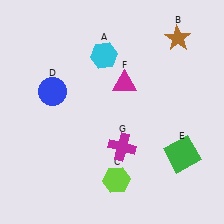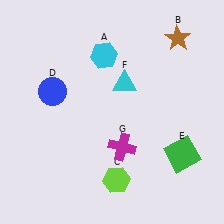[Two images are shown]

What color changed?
The triangle (F) changed from magenta in Image 1 to cyan in Image 2.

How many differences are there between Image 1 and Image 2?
There is 1 difference between the two images.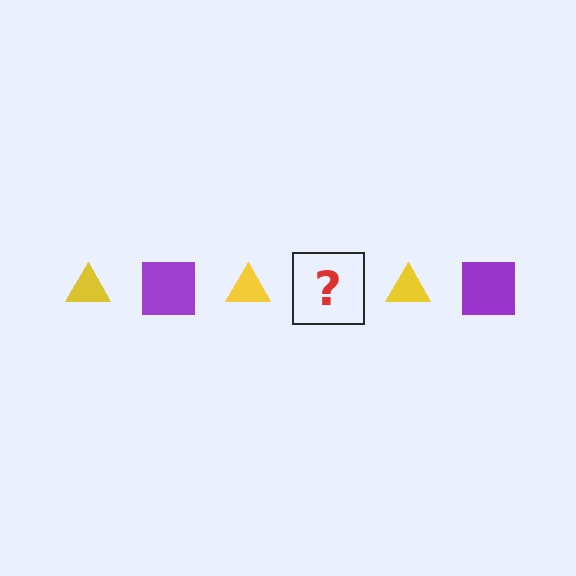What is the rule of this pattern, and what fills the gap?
The rule is that the pattern alternates between yellow triangle and purple square. The gap should be filled with a purple square.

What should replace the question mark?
The question mark should be replaced with a purple square.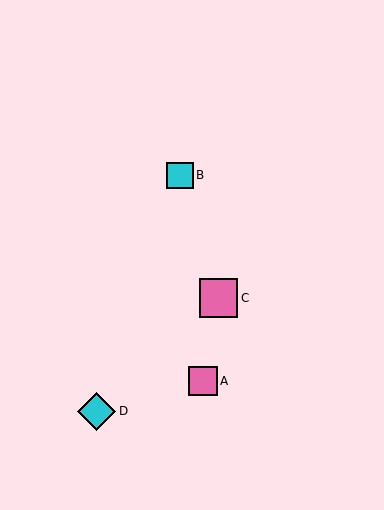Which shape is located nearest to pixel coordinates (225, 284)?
The pink square (labeled C) at (218, 298) is nearest to that location.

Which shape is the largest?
The pink square (labeled C) is the largest.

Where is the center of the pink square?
The center of the pink square is at (218, 298).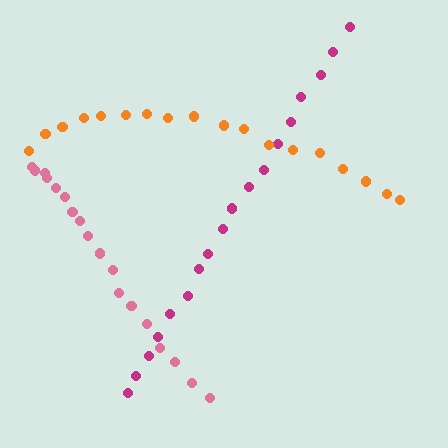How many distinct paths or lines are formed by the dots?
There are 3 distinct paths.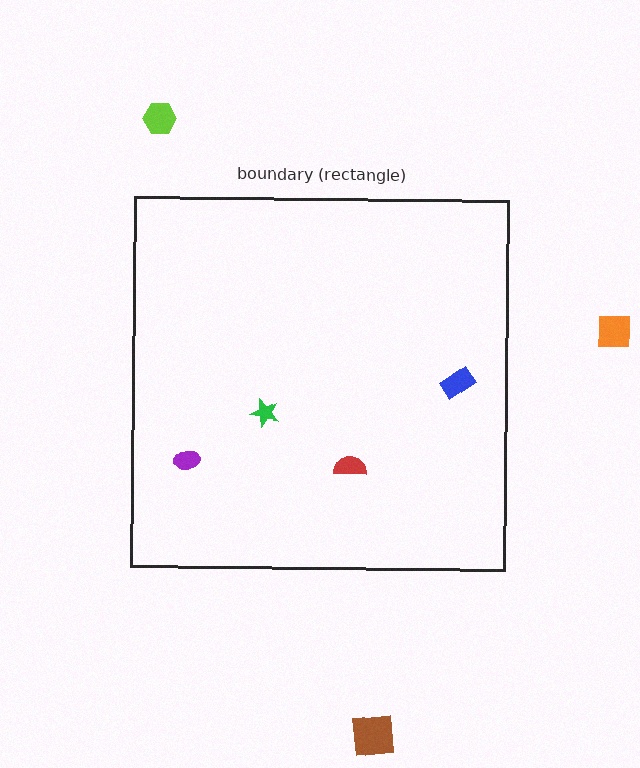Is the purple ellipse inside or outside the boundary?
Inside.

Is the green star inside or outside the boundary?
Inside.